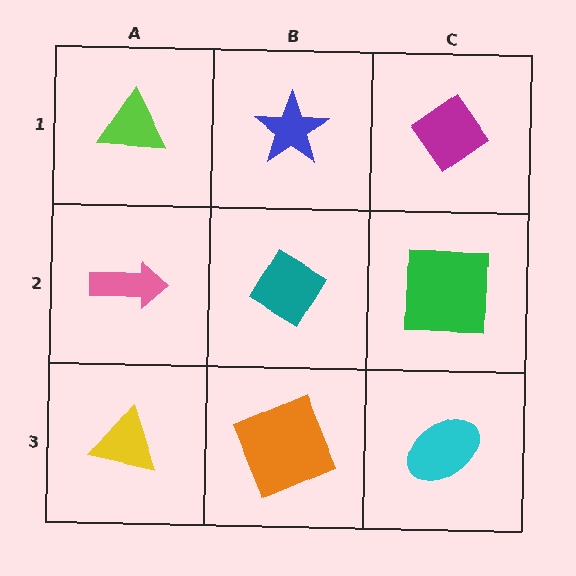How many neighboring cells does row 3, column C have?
2.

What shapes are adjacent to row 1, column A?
A pink arrow (row 2, column A), a blue star (row 1, column B).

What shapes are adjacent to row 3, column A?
A pink arrow (row 2, column A), an orange square (row 3, column B).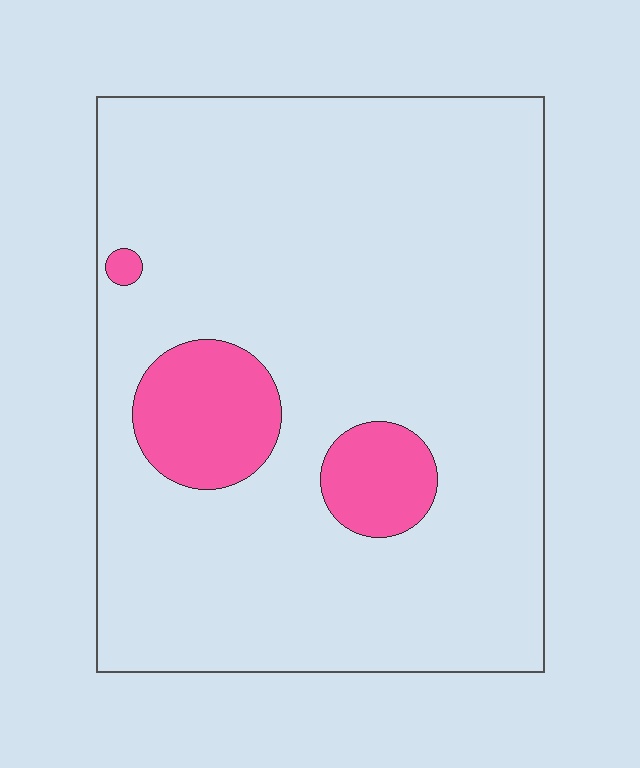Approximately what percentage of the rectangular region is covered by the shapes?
Approximately 10%.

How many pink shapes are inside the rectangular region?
3.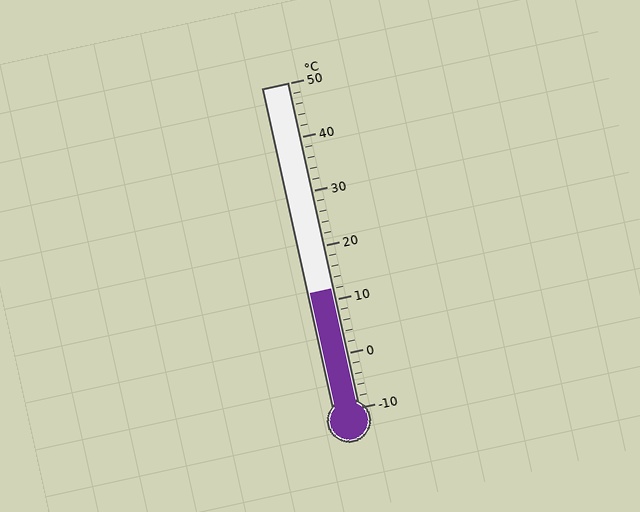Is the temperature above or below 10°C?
The temperature is above 10°C.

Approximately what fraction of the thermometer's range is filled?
The thermometer is filled to approximately 35% of its range.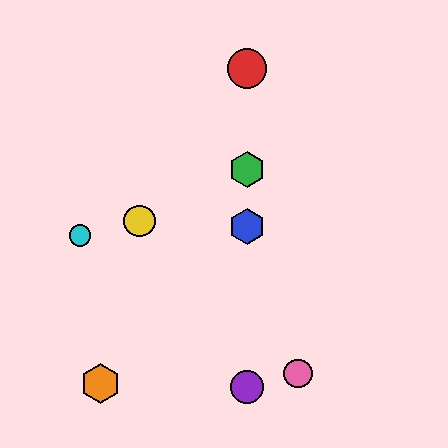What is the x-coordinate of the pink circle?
The pink circle is at x≈298.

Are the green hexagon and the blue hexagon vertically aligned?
Yes, both are at x≈247.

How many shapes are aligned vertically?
4 shapes (the red circle, the blue hexagon, the green hexagon, the purple circle) are aligned vertically.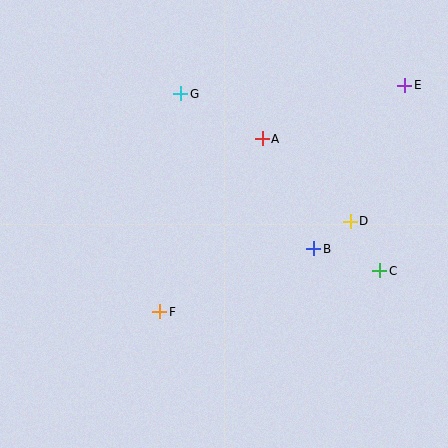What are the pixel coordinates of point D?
Point D is at (350, 221).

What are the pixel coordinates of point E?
Point E is at (405, 85).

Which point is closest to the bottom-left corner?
Point F is closest to the bottom-left corner.